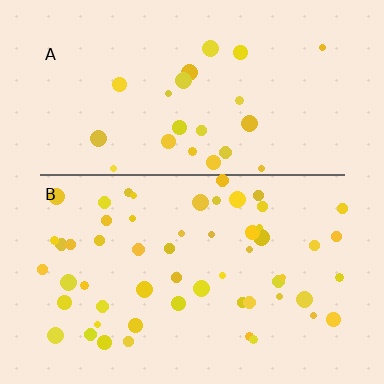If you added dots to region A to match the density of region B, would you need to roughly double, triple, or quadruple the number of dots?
Approximately double.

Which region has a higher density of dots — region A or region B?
B (the bottom).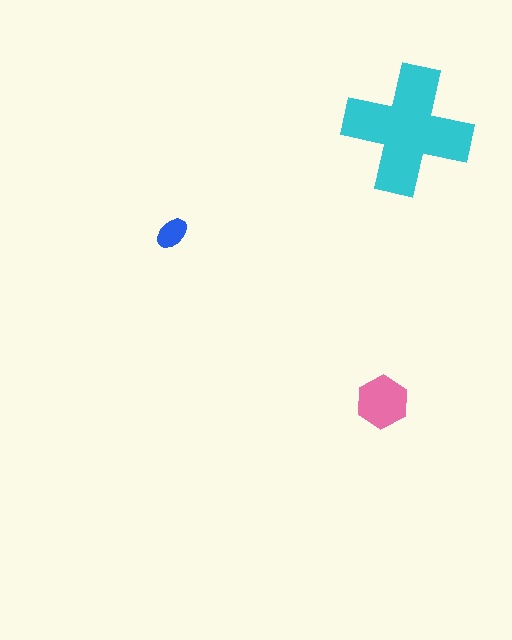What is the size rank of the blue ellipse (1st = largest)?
3rd.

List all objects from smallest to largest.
The blue ellipse, the pink hexagon, the cyan cross.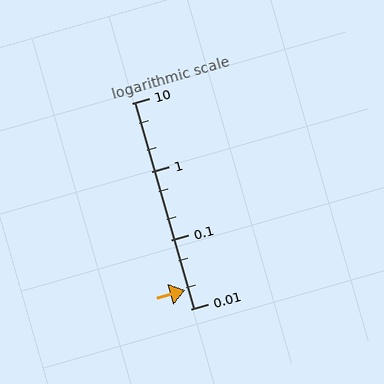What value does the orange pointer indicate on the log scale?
The pointer indicates approximately 0.019.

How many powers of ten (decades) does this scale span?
The scale spans 3 decades, from 0.01 to 10.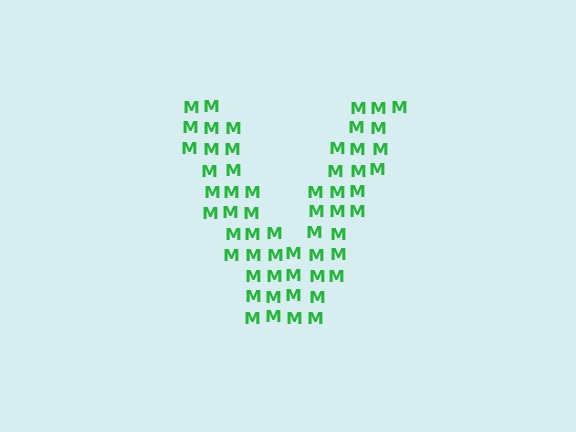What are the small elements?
The small elements are letter M's.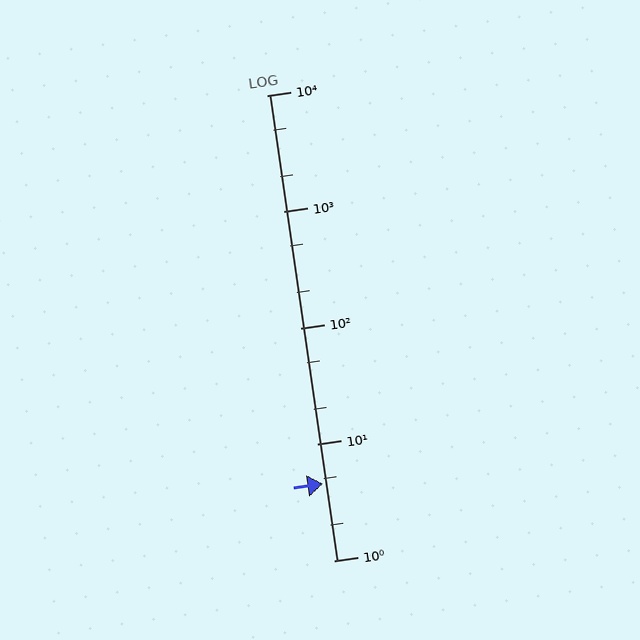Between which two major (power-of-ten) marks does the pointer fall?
The pointer is between 1 and 10.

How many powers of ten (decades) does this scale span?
The scale spans 4 decades, from 1 to 10000.